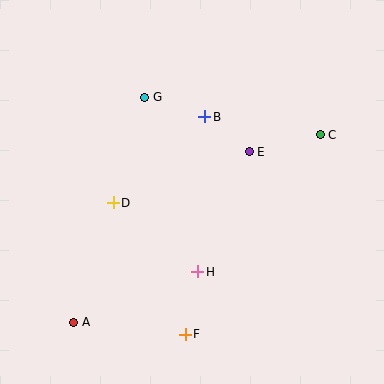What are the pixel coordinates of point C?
Point C is at (320, 135).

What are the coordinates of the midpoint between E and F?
The midpoint between E and F is at (217, 243).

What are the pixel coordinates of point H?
Point H is at (198, 272).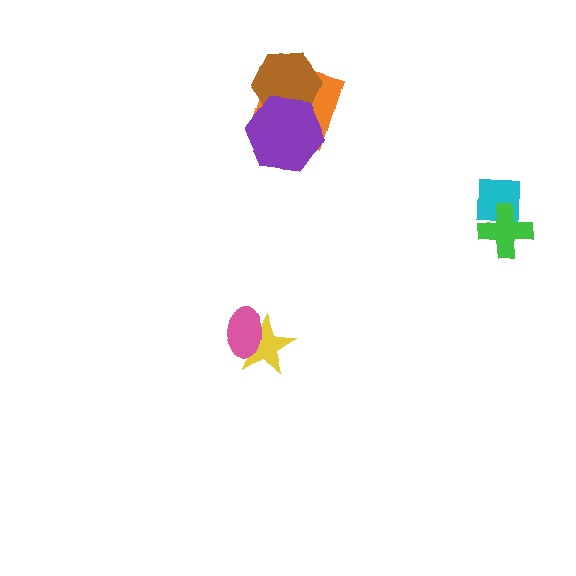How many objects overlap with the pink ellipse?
1 object overlaps with the pink ellipse.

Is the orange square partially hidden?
Yes, it is partially covered by another shape.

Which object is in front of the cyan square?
The green cross is in front of the cyan square.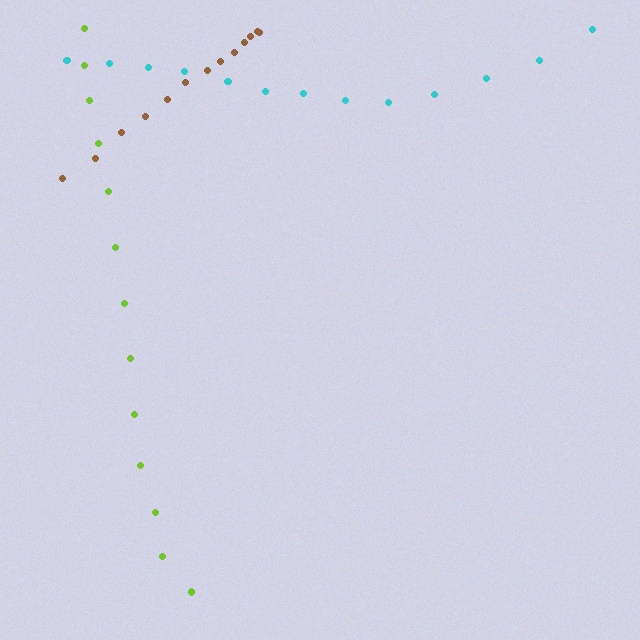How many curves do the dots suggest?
There are 3 distinct paths.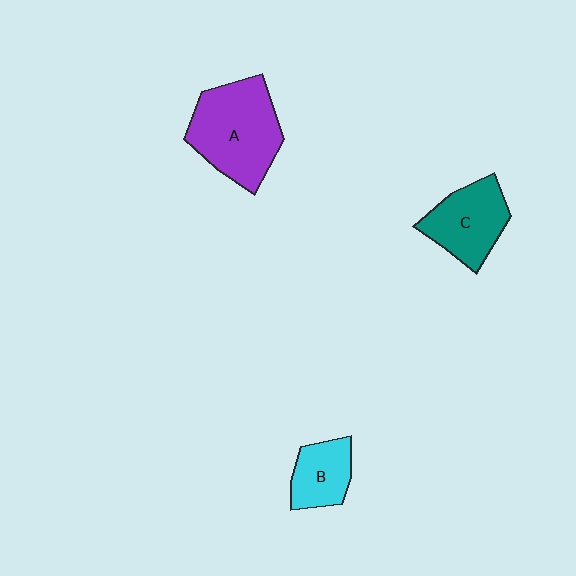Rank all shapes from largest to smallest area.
From largest to smallest: A (purple), C (teal), B (cyan).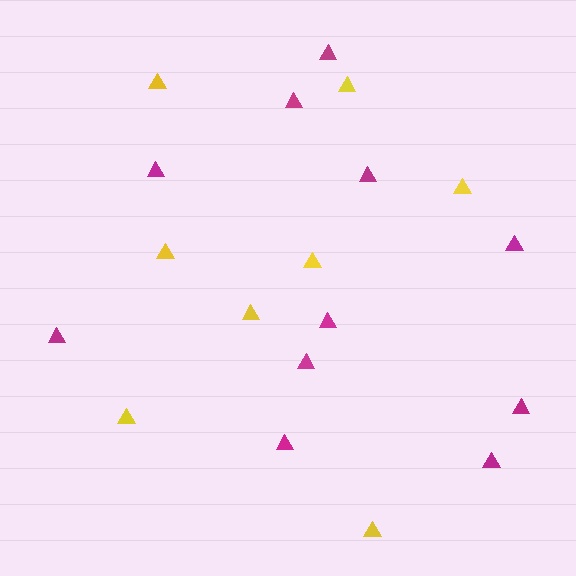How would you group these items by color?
There are 2 groups: one group of magenta triangles (11) and one group of yellow triangles (8).